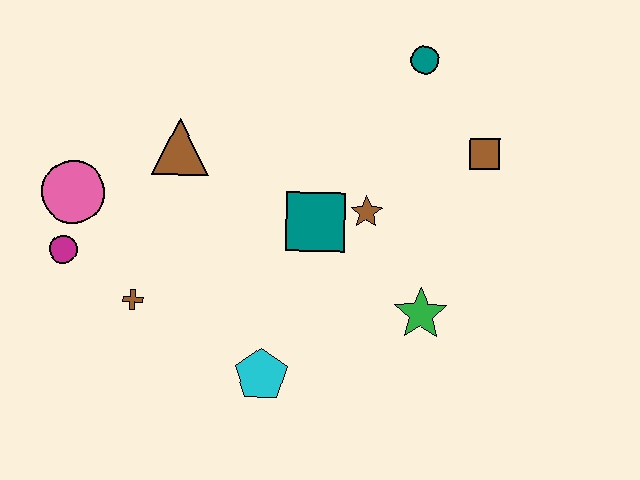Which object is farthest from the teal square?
The magenta circle is farthest from the teal square.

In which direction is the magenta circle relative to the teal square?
The magenta circle is to the left of the teal square.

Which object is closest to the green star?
The brown star is closest to the green star.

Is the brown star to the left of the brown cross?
No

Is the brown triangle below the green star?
No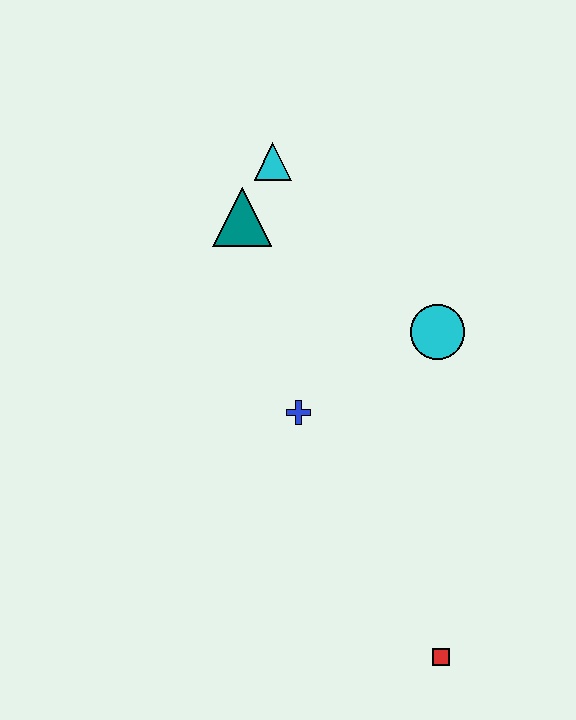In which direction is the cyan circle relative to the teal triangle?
The cyan circle is to the right of the teal triangle.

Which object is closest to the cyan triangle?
The teal triangle is closest to the cyan triangle.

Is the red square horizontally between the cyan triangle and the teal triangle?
No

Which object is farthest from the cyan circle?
The red square is farthest from the cyan circle.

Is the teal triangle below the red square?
No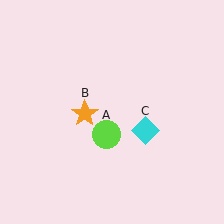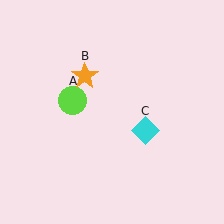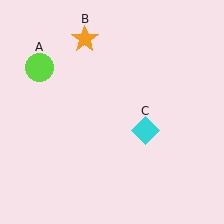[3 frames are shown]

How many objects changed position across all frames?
2 objects changed position: lime circle (object A), orange star (object B).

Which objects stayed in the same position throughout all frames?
Cyan diamond (object C) remained stationary.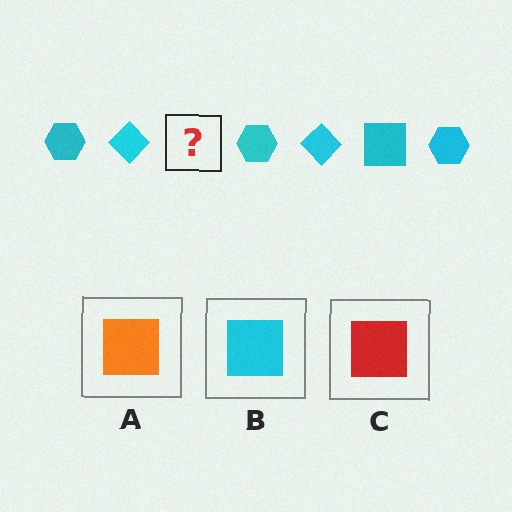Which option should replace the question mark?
Option B.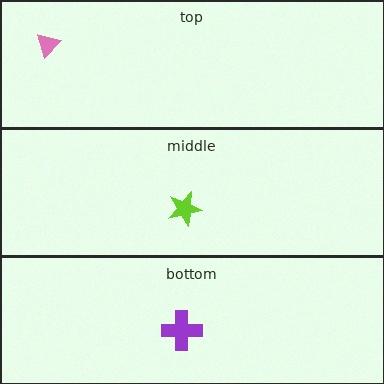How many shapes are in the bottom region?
1.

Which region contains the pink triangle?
The top region.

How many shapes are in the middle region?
1.